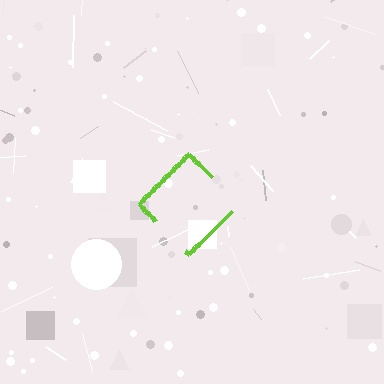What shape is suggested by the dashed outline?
The dashed outline suggests a diamond.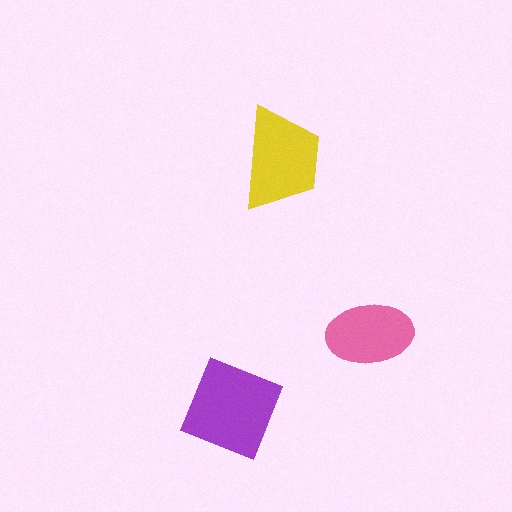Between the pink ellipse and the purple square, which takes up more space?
The purple square.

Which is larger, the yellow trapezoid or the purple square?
The purple square.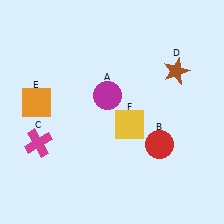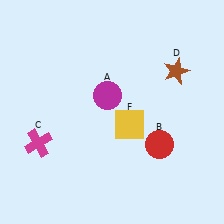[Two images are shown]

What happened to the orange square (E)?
The orange square (E) was removed in Image 2. It was in the top-left area of Image 1.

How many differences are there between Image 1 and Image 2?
There is 1 difference between the two images.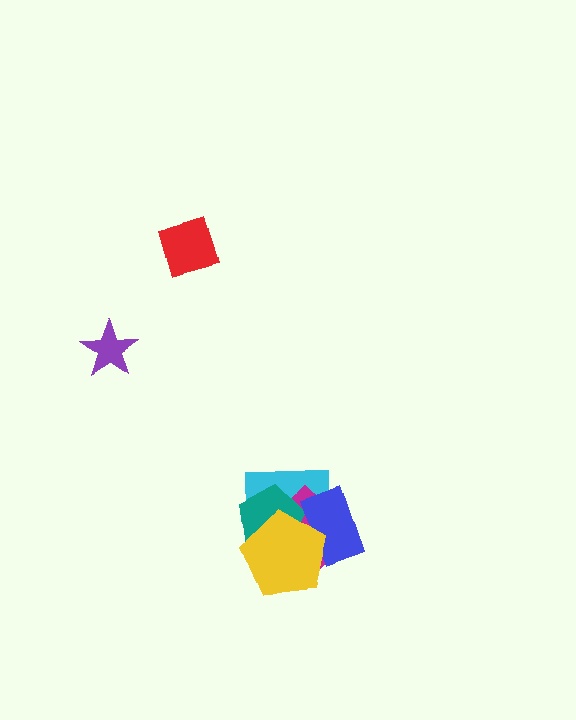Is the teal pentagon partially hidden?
Yes, it is partially covered by another shape.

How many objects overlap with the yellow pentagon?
4 objects overlap with the yellow pentagon.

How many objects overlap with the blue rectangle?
4 objects overlap with the blue rectangle.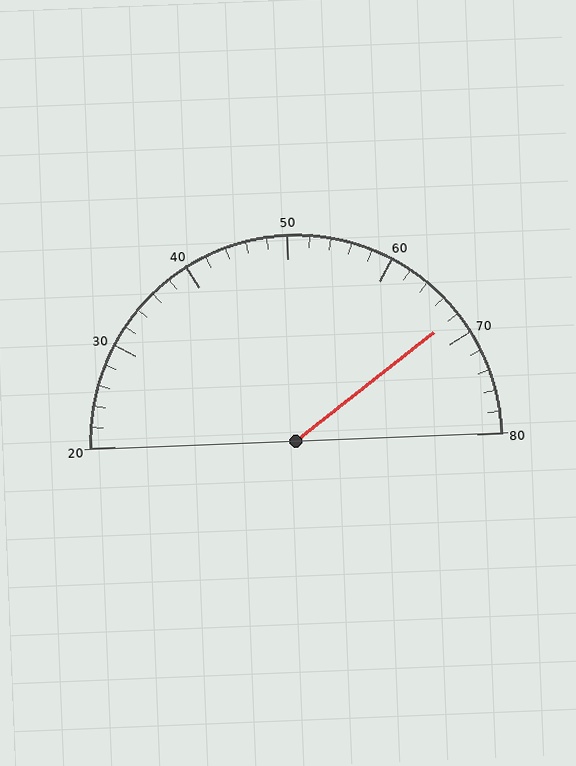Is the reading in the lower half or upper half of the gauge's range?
The reading is in the upper half of the range (20 to 80).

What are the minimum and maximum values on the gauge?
The gauge ranges from 20 to 80.